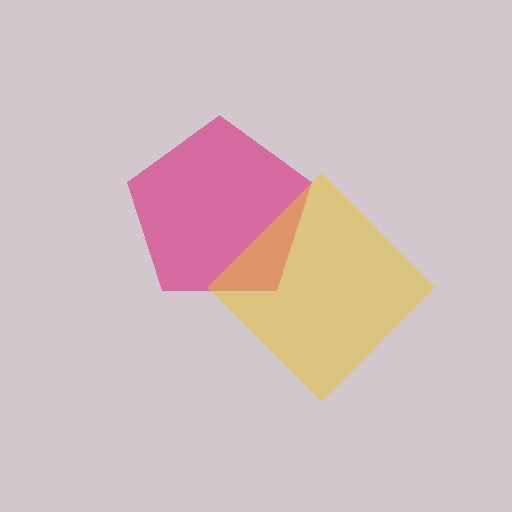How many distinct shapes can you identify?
There are 2 distinct shapes: a magenta pentagon, a yellow diamond.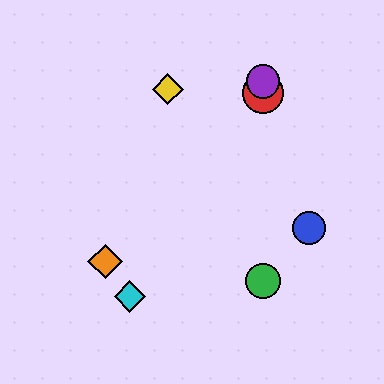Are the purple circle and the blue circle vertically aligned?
No, the purple circle is at x≈263 and the blue circle is at x≈309.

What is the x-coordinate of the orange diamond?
The orange diamond is at x≈105.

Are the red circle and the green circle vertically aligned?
Yes, both are at x≈263.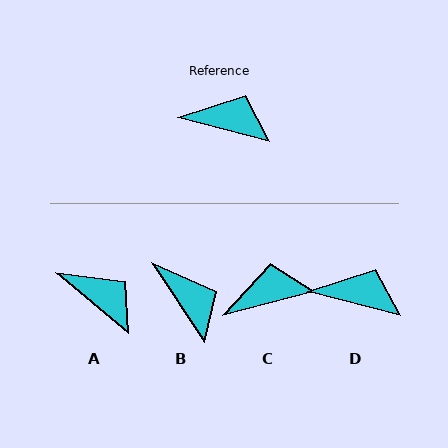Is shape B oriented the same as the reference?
No, it is off by about 42 degrees.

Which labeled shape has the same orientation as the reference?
D.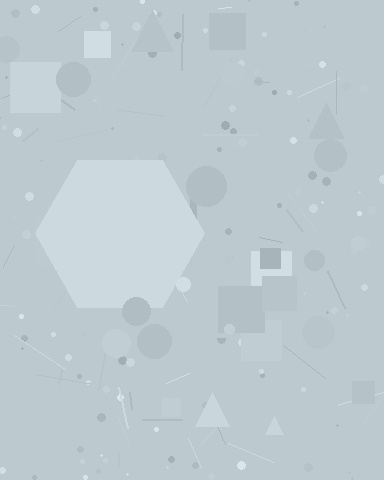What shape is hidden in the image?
A hexagon is hidden in the image.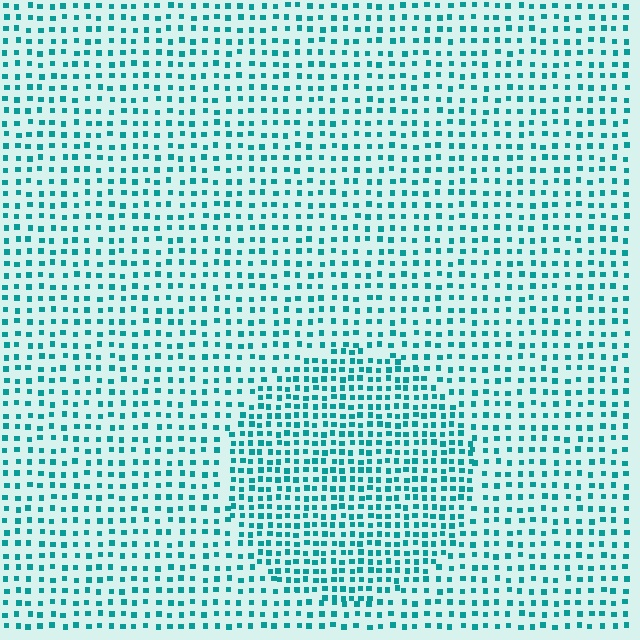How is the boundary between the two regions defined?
The boundary is defined by a change in element density (approximately 1.6x ratio). All elements are the same color, size, and shape.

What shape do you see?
I see a circle.